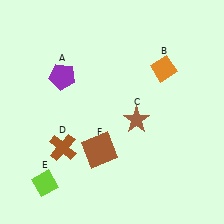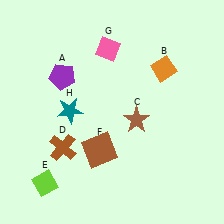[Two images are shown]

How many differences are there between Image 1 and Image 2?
There are 2 differences between the two images.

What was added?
A pink diamond (G), a teal star (H) were added in Image 2.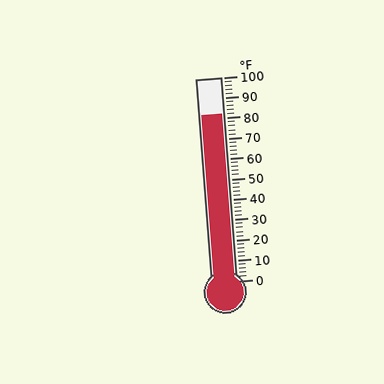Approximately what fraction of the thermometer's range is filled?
The thermometer is filled to approximately 80% of its range.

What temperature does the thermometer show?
The thermometer shows approximately 82°F.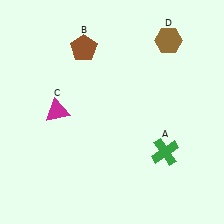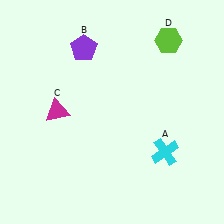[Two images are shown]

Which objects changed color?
A changed from green to cyan. B changed from brown to purple. D changed from brown to lime.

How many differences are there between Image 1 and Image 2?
There are 3 differences between the two images.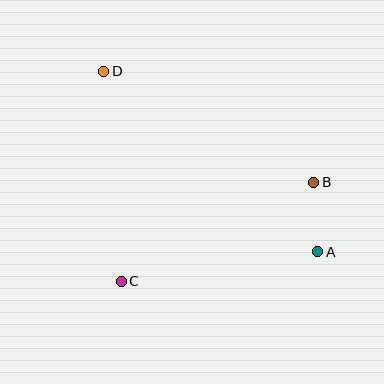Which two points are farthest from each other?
Points A and D are farthest from each other.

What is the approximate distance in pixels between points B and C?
The distance between B and C is approximately 217 pixels.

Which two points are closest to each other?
Points A and B are closest to each other.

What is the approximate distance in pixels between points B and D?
The distance between B and D is approximately 238 pixels.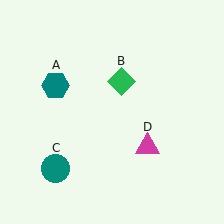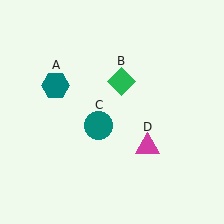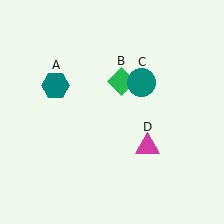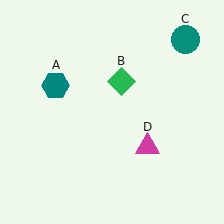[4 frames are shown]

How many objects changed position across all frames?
1 object changed position: teal circle (object C).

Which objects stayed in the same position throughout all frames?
Teal hexagon (object A) and green diamond (object B) and magenta triangle (object D) remained stationary.